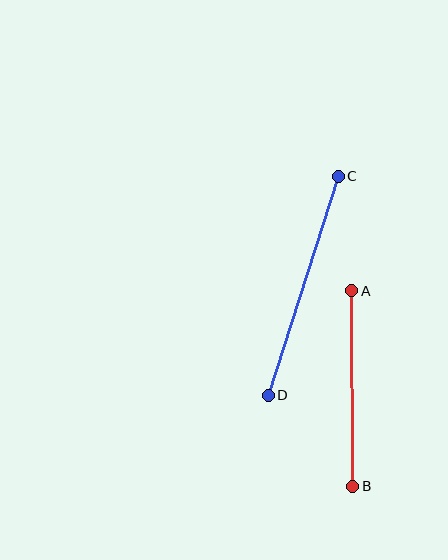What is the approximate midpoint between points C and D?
The midpoint is at approximately (303, 286) pixels.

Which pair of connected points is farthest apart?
Points C and D are farthest apart.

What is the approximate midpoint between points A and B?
The midpoint is at approximately (352, 389) pixels.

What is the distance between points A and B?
The distance is approximately 196 pixels.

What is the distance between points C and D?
The distance is approximately 230 pixels.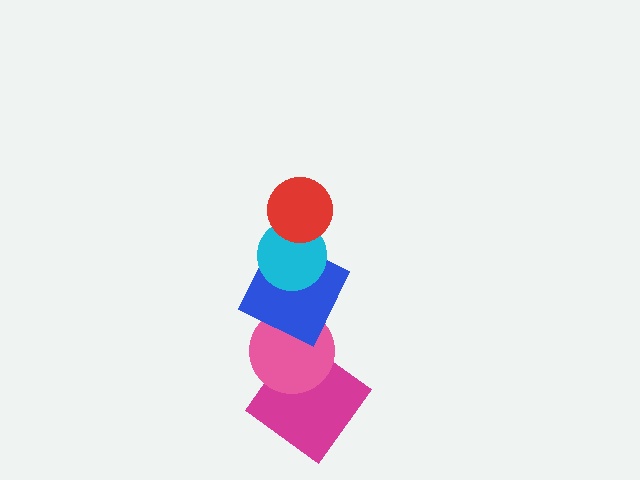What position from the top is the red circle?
The red circle is 1st from the top.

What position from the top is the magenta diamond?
The magenta diamond is 5th from the top.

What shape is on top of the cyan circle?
The red circle is on top of the cyan circle.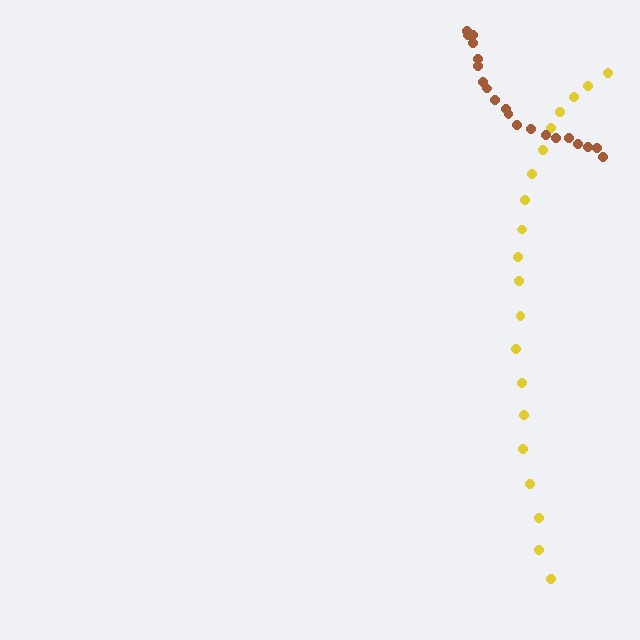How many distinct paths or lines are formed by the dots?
There are 2 distinct paths.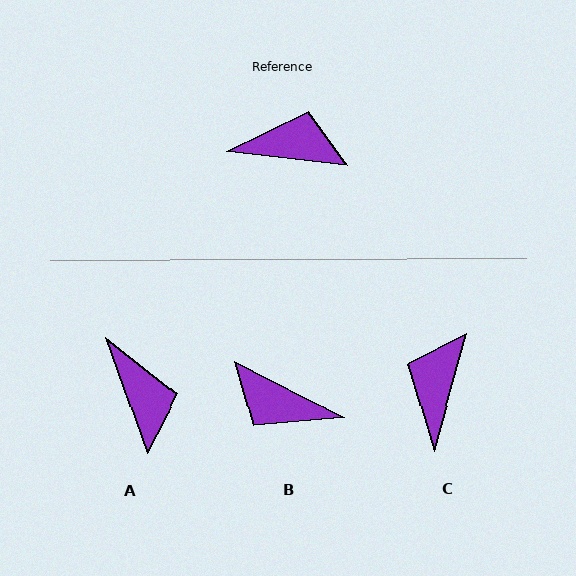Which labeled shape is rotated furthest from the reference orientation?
B, about 159 degrees away.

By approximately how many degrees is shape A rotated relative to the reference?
Approximately 64 degrees clockwise.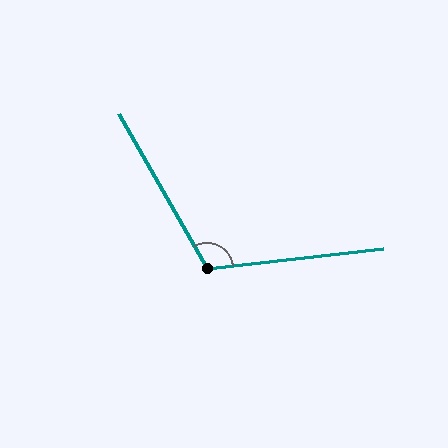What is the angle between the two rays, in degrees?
Approximately 113 degrees.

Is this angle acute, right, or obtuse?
It is obtuse.